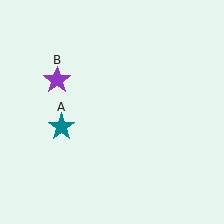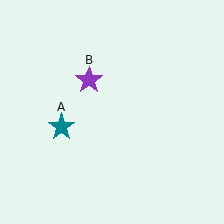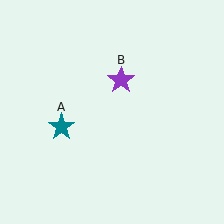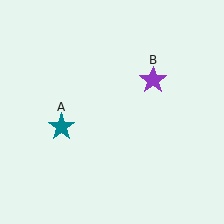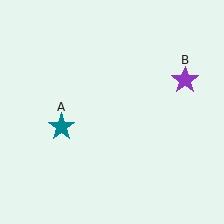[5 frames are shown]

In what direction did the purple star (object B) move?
The purple star (object B) moved right.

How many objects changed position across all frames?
1 object changed position: purple star (object B).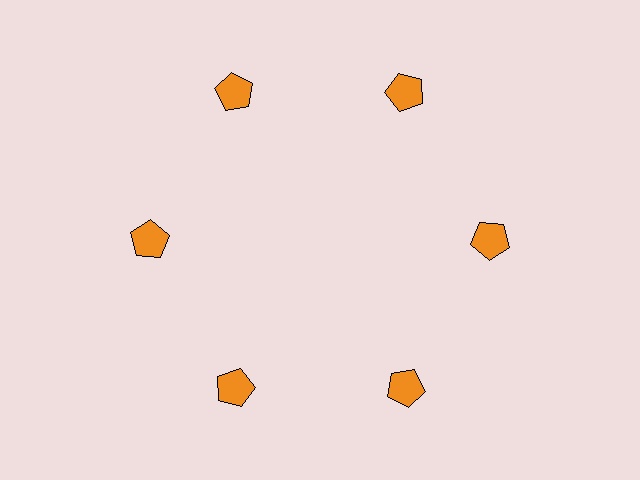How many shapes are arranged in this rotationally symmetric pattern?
There are 6 shapes, arranged in 6 groups of 1.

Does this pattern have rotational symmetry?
Yes, this pattern has 6-fold rotational symmetry. It looks the same after rotating 60 degrees around the center.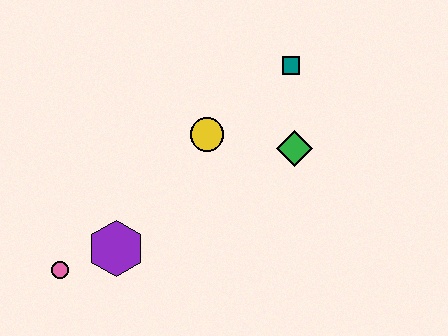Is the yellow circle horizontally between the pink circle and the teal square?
Yes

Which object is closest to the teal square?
The green diamond is closest to the teal square.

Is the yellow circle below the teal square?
Yes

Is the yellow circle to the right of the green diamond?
No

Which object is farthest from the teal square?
The pink circle is farthest from the teal square.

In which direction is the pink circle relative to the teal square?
The pink circle is to the left of the teal square.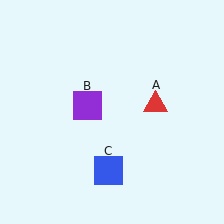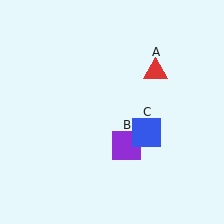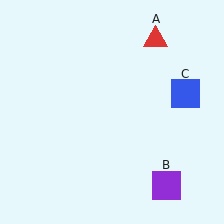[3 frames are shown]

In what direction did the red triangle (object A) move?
The red triangle (object A) moved up.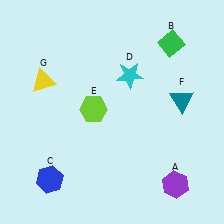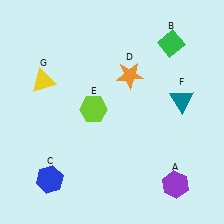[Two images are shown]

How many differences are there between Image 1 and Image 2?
There is 1 difference between the two images.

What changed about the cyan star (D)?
In Image 1, D is cyan. In Image 2, it changed to orange.